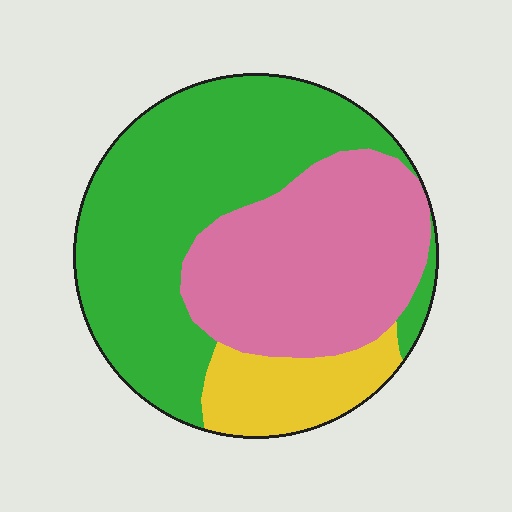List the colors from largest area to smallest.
From largest to smallest: green, pink, yellow.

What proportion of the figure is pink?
Pink covers roughly 35% of the figure.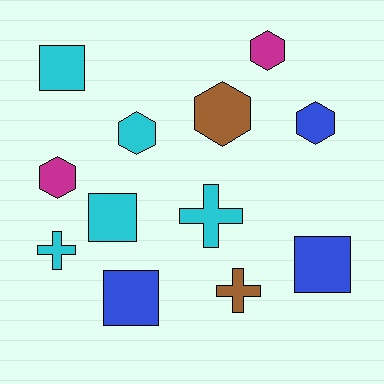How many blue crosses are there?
There are no blue crosses.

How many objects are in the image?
There are 12 objects.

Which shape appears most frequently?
Hexagon, with 5 objects.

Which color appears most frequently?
Cyan, with 5 objects.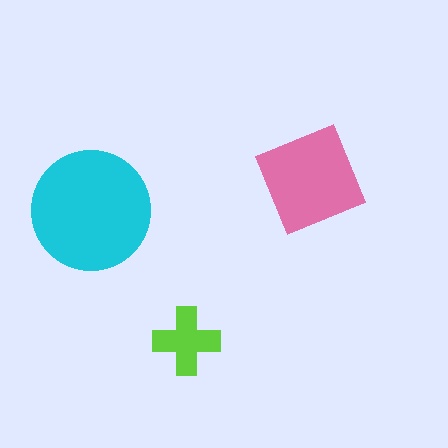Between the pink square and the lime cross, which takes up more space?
The pink square.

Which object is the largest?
The cyan circle.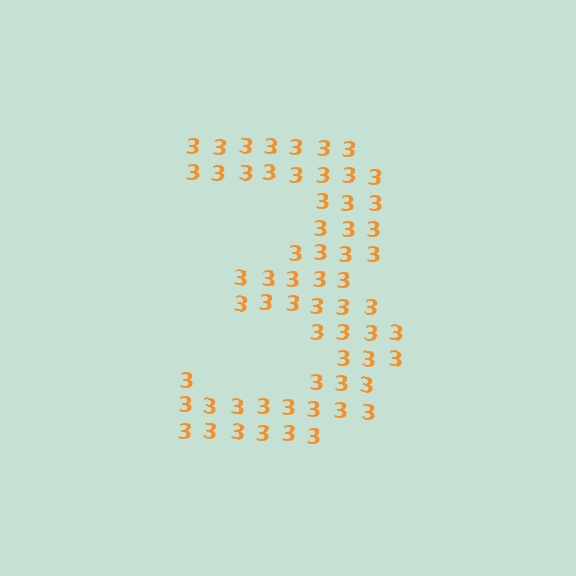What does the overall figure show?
The overall figure shows the digit 3.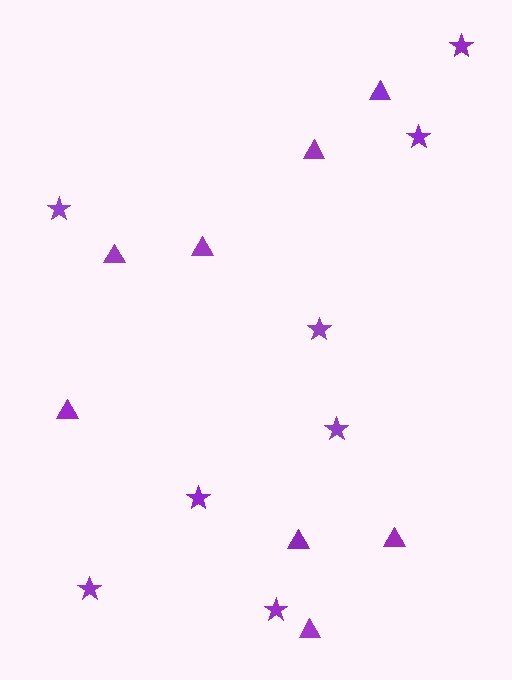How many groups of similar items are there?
There are 2 groups: one group of stars (8) and one group of triangles (8).